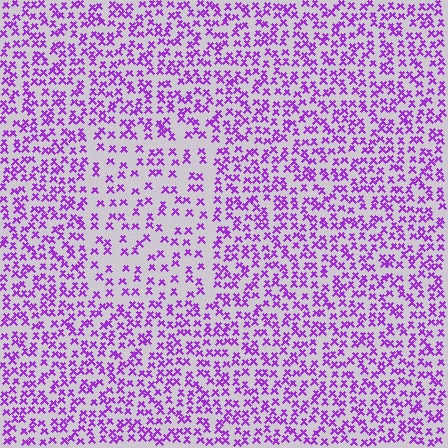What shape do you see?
I see a rectangle.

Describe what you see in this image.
The image contains small purple elements arranged at two different densities. A rectangle-shaped region is visible where the elements are less densely packed than the surrounding area.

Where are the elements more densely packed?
The elements are more densely packed outside the rectangle boundary.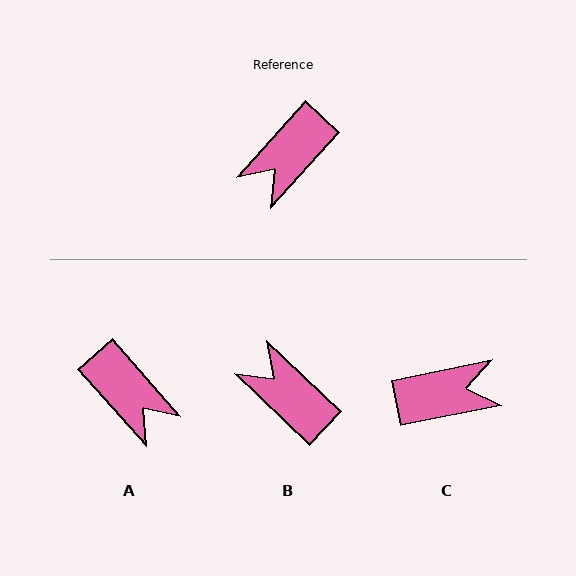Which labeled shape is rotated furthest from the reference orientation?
C, about 144 degrees away.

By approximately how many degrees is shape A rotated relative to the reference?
Approximately 84 degrees counter-clockwise.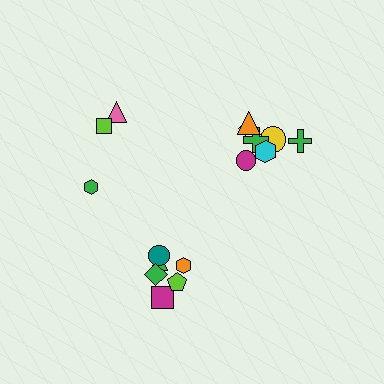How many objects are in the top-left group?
There are 3 objects.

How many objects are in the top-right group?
There are 7 objects.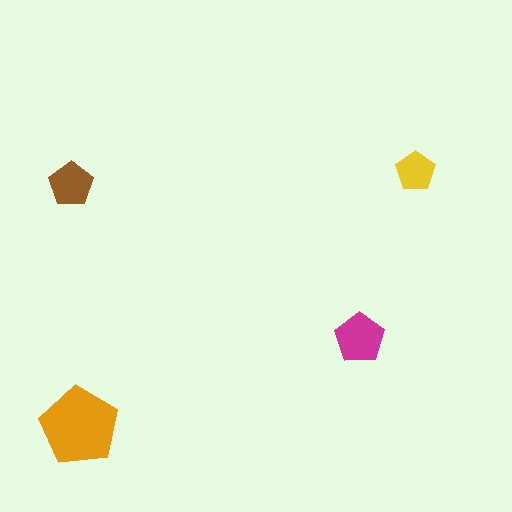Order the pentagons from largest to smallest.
the orange one, the magenta one, the brown one, the yellow one.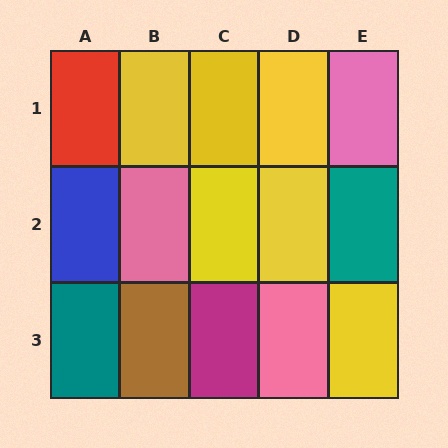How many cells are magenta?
1 cell is magenta.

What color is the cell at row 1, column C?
Yellow.